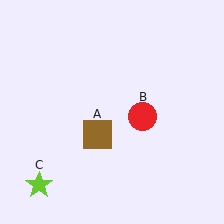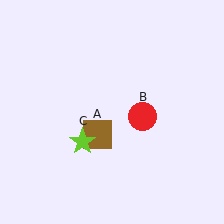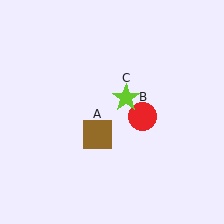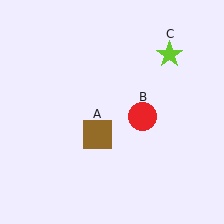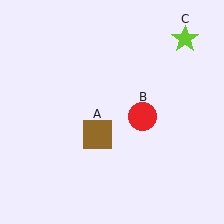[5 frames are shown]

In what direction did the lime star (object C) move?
The lime star (object C) moved up and to the right.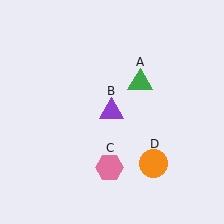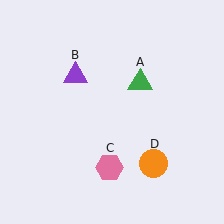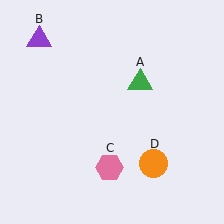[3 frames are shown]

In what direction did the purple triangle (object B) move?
The purple triangle (object B) moved up and to the left.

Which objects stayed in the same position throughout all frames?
Green triangle (object A) and pink hexagon (object C) and orange circle (object D) remained stationary.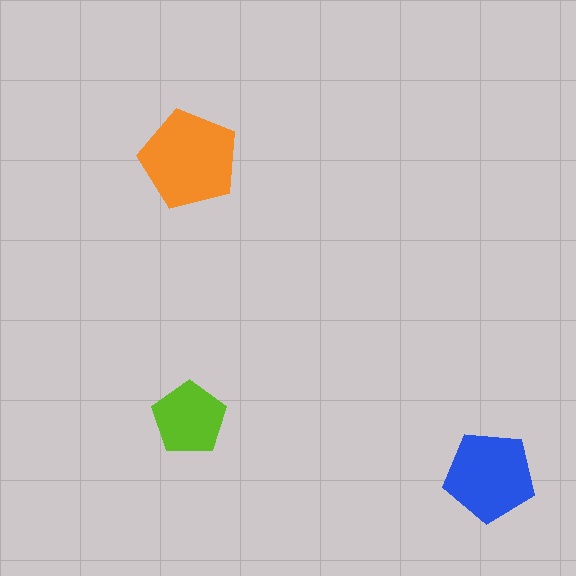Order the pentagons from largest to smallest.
the orange one, the blue one, the lime one.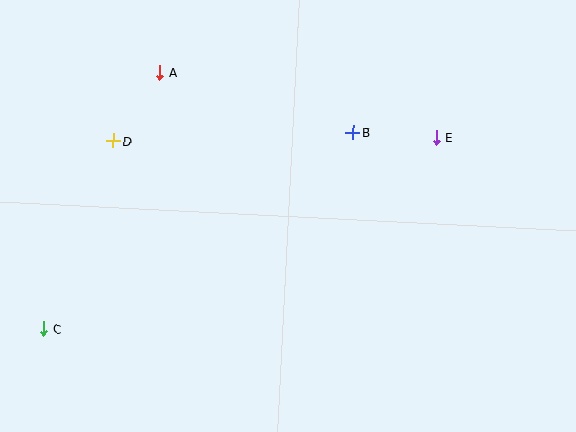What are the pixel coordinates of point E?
Point E is at (436, 137).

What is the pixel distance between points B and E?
The distance between B and E is 83 pixels.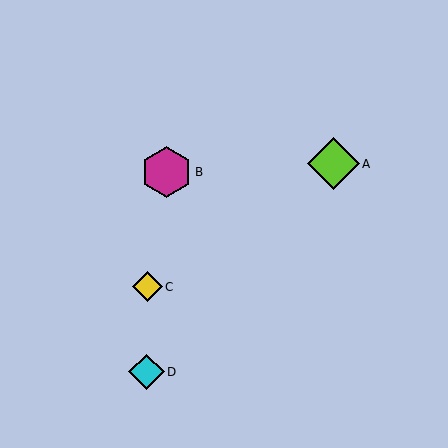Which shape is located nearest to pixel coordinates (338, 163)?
The lime diamond (labeled A) at (333, 164) is nearest to that location.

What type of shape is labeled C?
Shape C is a yellow diamond.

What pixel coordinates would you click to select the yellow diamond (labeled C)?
Click at (147, 287) to select the yellow diamond C.